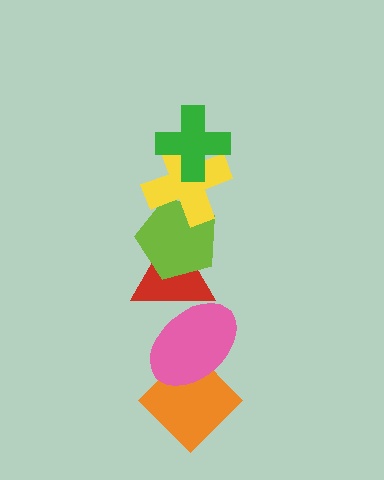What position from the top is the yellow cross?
The yellow cross is 2nd from the top.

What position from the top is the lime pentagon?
The lime pentagon is 3rd from the top.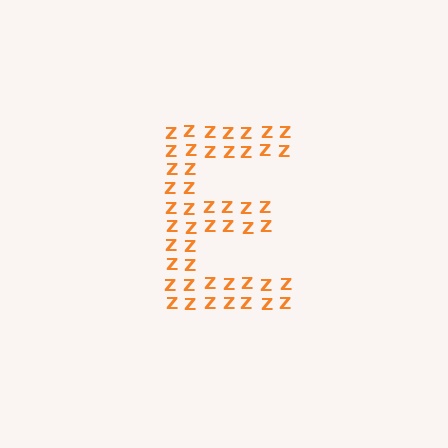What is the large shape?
The large shape is the letter E.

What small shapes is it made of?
It is made of small letter Z's.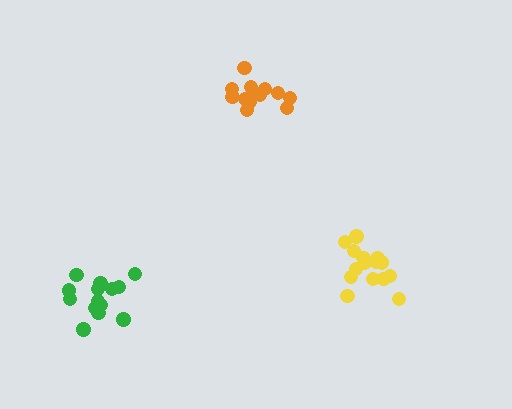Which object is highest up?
The orange cluster is topmost.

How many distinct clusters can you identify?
There are 3 distinct clusters.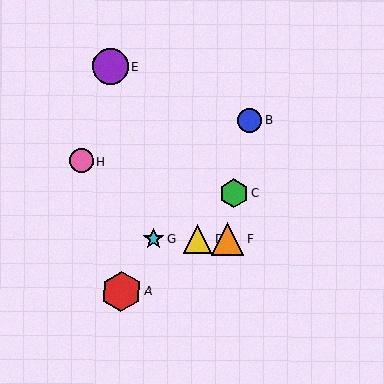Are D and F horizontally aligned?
Yes, both are at y≈239.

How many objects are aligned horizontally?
3 objects (D, F, G) are aligned horizontally.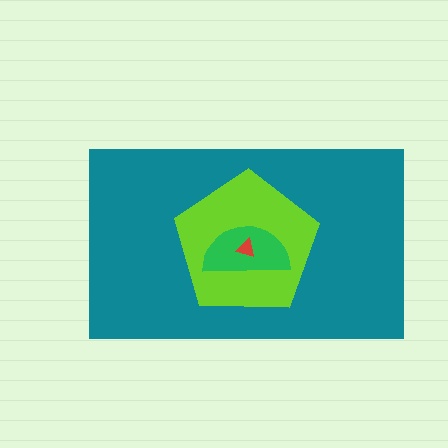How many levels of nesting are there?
4.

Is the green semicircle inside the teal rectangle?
Yes.